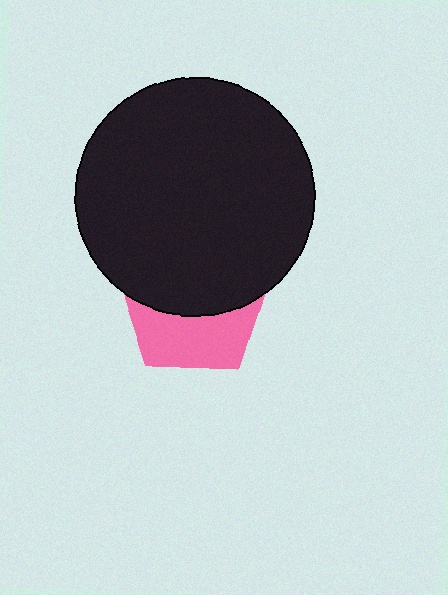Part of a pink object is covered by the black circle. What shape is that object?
It is a pentagon.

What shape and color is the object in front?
The object in front is a black circle.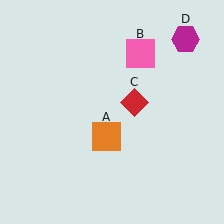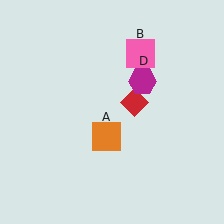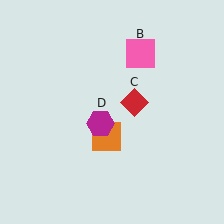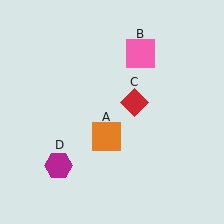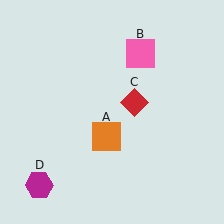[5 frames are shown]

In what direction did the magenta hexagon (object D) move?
The magenta hexagon (object D) moved down and to the left.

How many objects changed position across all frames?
1 object changed position: magenta hexagon (object D).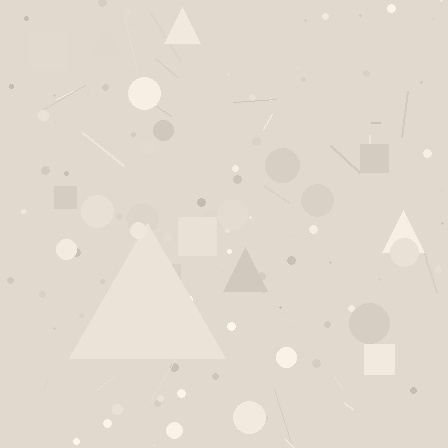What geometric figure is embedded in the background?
A triangle is embedded in the background.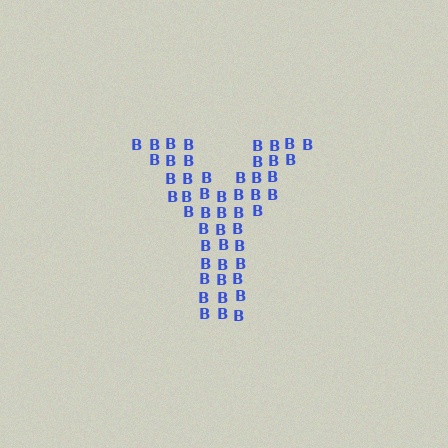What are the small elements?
The small elements are letter B's.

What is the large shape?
The large shape is the letter Y.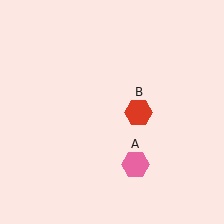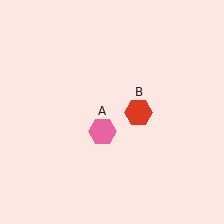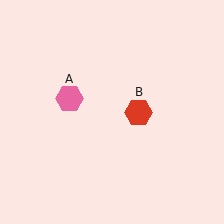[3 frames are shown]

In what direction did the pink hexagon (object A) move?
The pink hexagon (object A) moved up and to the left.